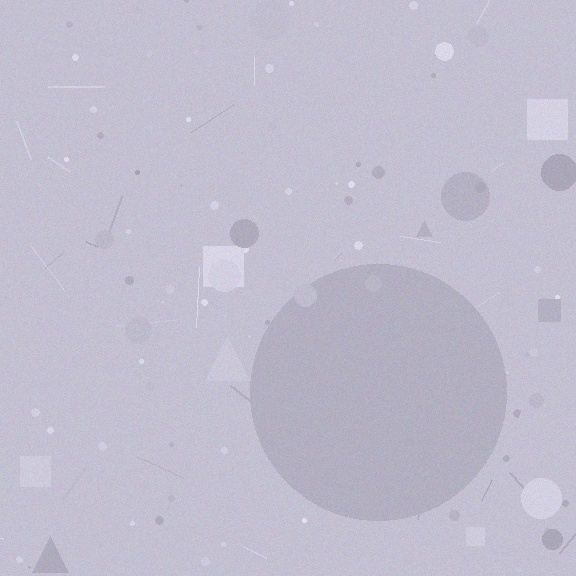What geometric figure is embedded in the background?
A circle is embedded in the background.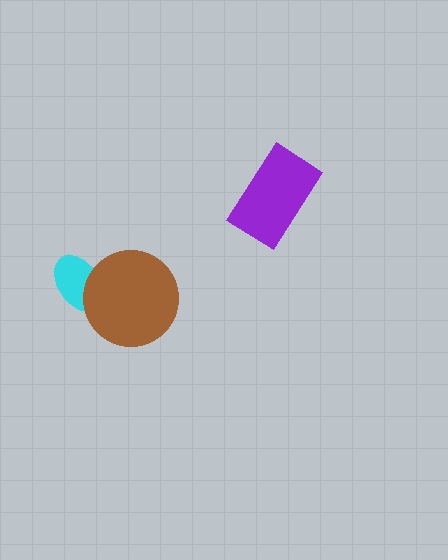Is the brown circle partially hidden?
No, no other shape covers it.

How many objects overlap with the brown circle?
1 object overlaps with the brown circle.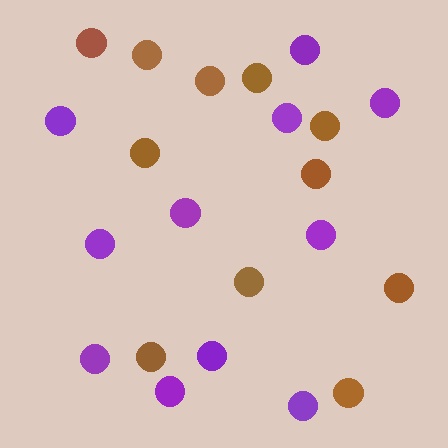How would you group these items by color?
There are 2 groups: one group of purple circles (11) and one group of brown circles (11).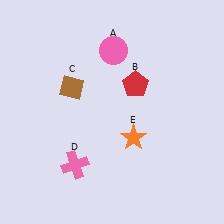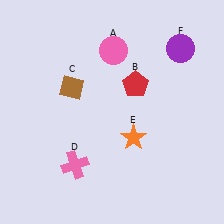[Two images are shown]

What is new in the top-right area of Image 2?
A purple circle (F) was added in the top-right area of Image 2.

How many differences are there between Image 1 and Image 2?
There is 1 difference between the two images.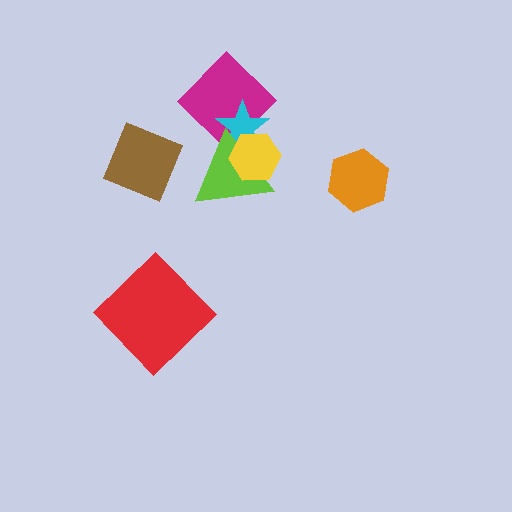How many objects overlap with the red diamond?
0 objects overlap with the red diamond.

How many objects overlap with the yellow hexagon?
3 objects overlap with the yellow hexagon.